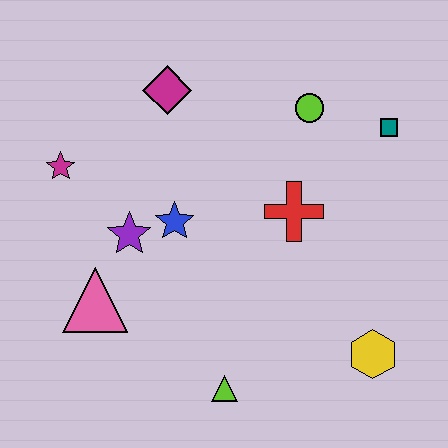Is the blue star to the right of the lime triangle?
No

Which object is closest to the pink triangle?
The purple star is closest to the pink triangle.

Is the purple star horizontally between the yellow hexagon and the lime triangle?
No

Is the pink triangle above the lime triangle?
Yes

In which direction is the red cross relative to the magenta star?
The red cross is to the right of the magenta star.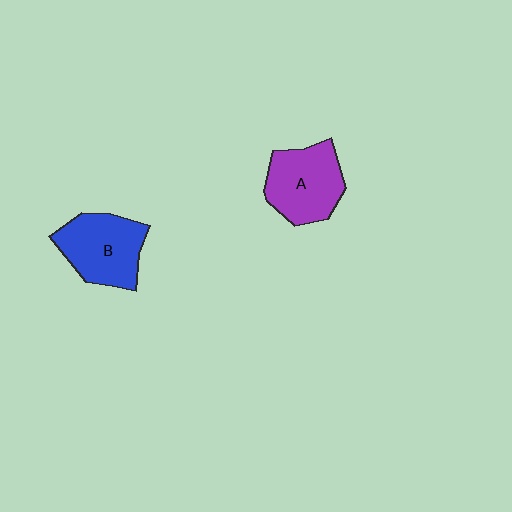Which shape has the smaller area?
Shape A (purple).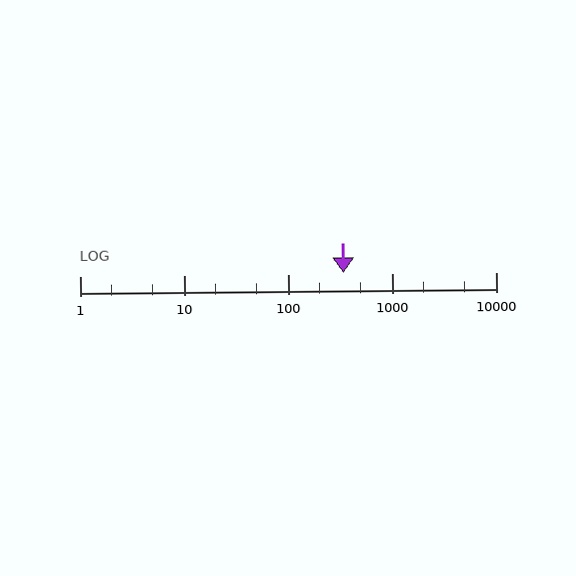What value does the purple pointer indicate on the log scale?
The pointer indicates approximately 340.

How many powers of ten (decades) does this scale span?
The scale spans 4 decades, from 1 to 10000.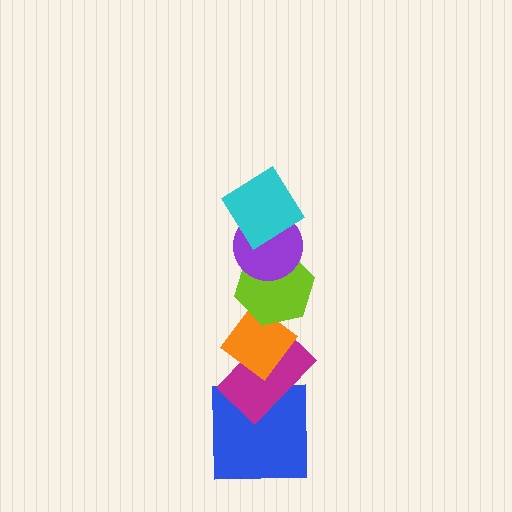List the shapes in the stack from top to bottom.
From top to bottom: the cyan diamond, the purple circle, the lime hexagon, the orange diamond, the magenta rectangle, the blue square.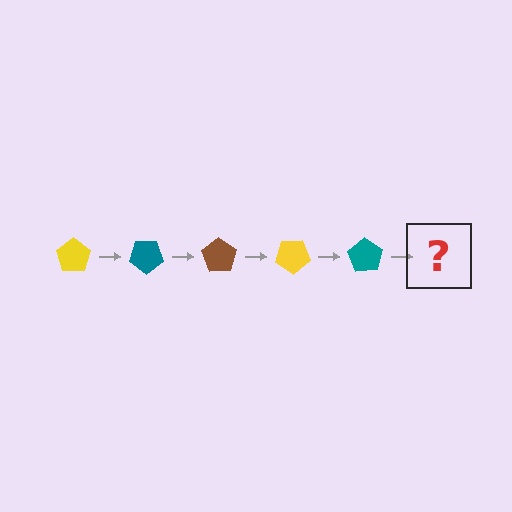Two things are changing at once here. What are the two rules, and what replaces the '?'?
The two rules are that it rotates 35 degrees each step and the color cycles through yellow, teal, and brown. The '?' should be a brown pentagon, rotated 175 degrees from the start.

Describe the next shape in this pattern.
It should be a brown pentagon, rotated 175 degrees from the start.